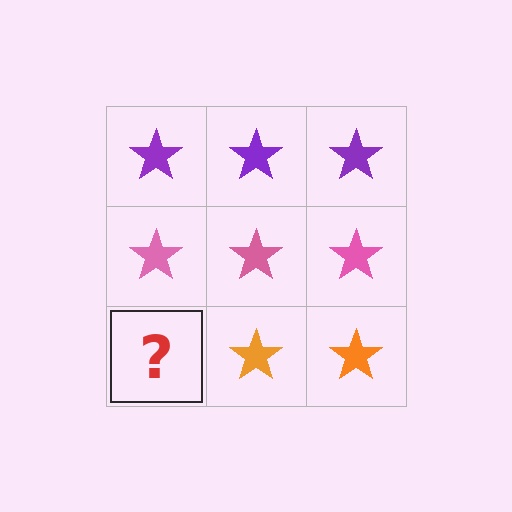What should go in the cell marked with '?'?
The missing cell should contain an orange star.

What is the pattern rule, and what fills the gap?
The rule is that each row has a consistent color. The gap should be filled with an orange star.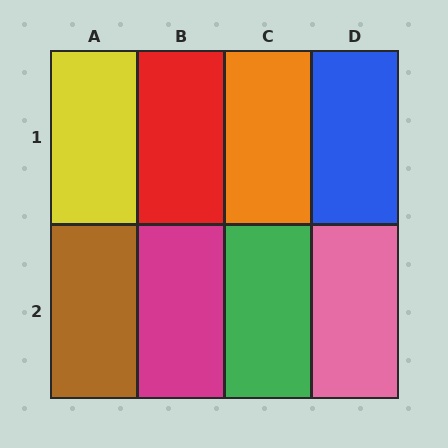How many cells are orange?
1 cell is orange.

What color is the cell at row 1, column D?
Blue.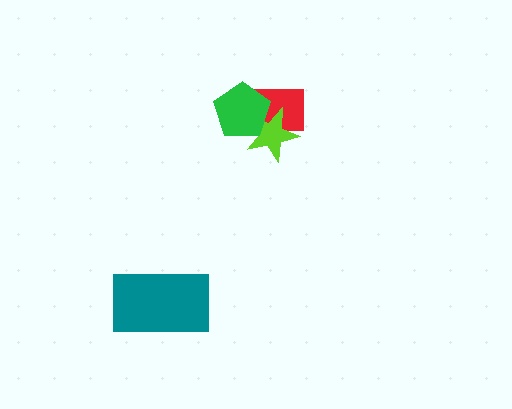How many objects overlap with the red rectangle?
2 objects overlap with the red rectangle.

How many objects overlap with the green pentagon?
2 objects overlap with the green pentagon.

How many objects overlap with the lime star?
2 objects overlap with the lime star.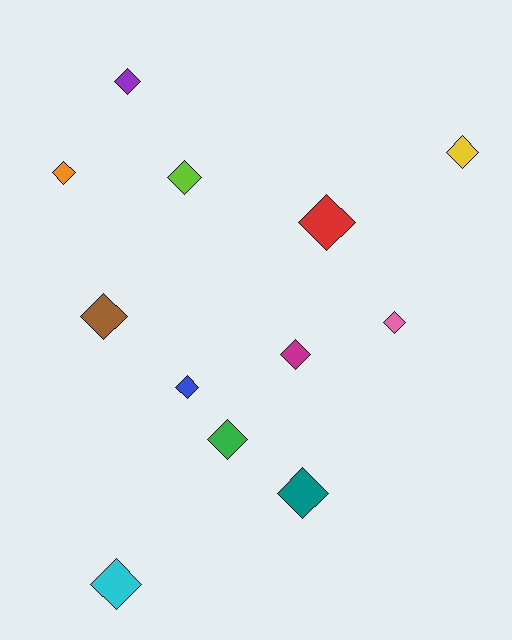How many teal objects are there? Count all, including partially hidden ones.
There is 1 teal object.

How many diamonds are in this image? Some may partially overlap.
There are 12 diamonds.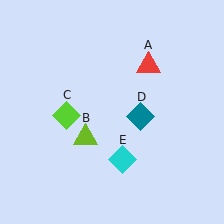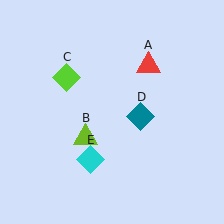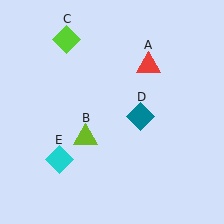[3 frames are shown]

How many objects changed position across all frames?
2 objects changed position: lime diamond (object C), cyan diamond (object E).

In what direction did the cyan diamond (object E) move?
The cyan diamond (object E) moved left.